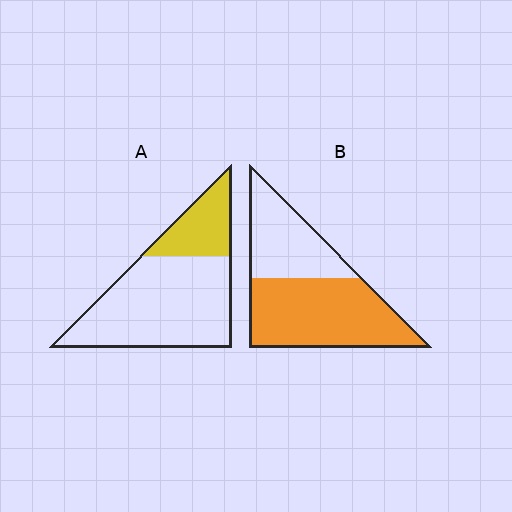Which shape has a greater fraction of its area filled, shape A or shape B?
Shape B.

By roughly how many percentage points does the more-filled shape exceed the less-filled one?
By roughly 35 percentage points (B over A).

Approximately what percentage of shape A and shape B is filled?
A is approximately 25% and B is approximately 60%.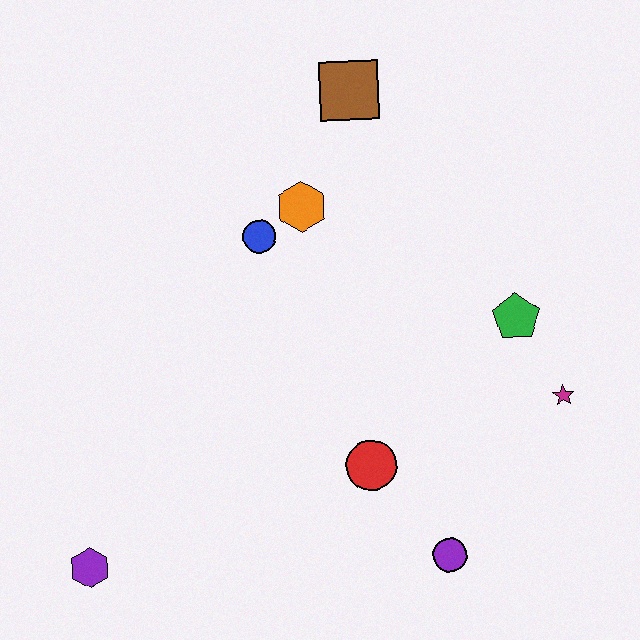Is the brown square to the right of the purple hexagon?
Yes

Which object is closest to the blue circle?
The orange hexagon is closest to the blue circle.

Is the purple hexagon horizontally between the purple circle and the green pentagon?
No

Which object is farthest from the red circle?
The brown square is farthest from the red circle.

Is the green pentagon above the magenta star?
Yes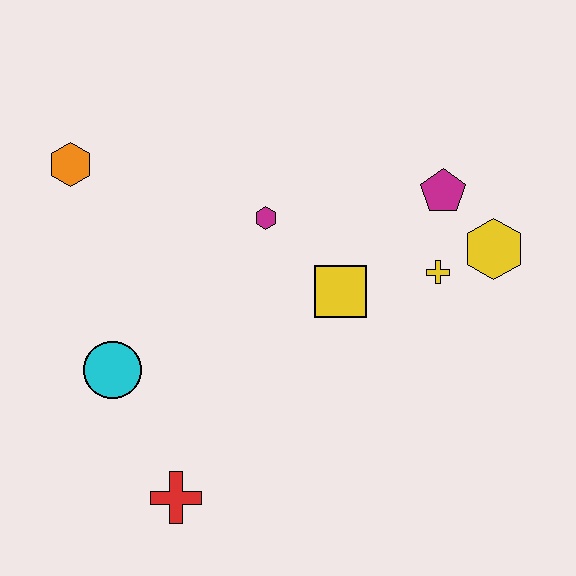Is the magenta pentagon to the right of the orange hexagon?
Yes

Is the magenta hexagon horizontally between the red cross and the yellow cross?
Yes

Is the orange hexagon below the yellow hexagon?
No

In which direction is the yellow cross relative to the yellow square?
The yellow cross is to the right of the yellow square.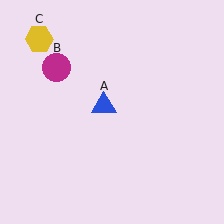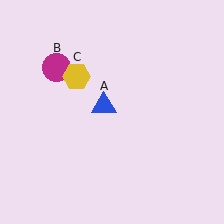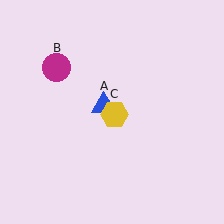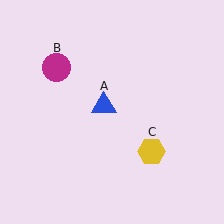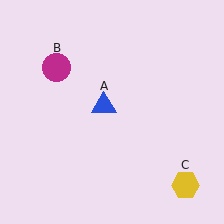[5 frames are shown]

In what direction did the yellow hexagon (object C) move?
The yellow hexagon (object C) moved down and to the right.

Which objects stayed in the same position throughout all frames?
Blue triangle (object A) and magenta circle (object B) remained stationary.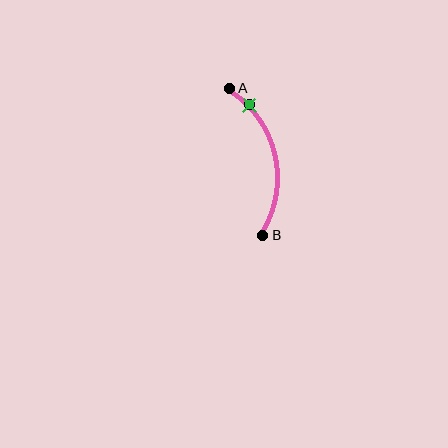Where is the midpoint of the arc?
The arc midpoint is the point on the curve farthest from the straight line joining A and B. It sits to the right of that line.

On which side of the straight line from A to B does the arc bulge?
The arc bulges to the right of the straight line connecting A and B.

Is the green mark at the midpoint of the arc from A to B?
No. The green mark lies on the arc but is closer to endpoint A. The arc midpoint would be at the point on the curve equidistant along the arc from both A and B.